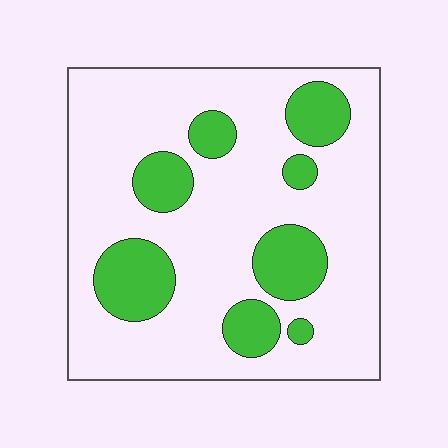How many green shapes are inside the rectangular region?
8.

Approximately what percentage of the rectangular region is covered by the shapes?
Approximately 25%.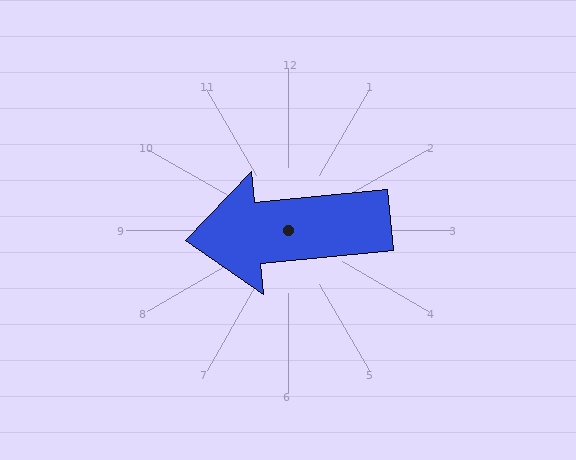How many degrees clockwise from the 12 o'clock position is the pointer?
Approximately 264 degrees.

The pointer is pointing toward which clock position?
Roughly 9 o'clock.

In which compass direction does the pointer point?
West.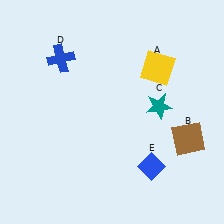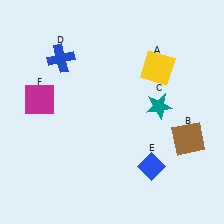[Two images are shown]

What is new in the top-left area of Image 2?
A magenta square (F) was added in the top-left area of Image 2.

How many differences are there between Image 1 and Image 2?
There is 1 difference between the two images.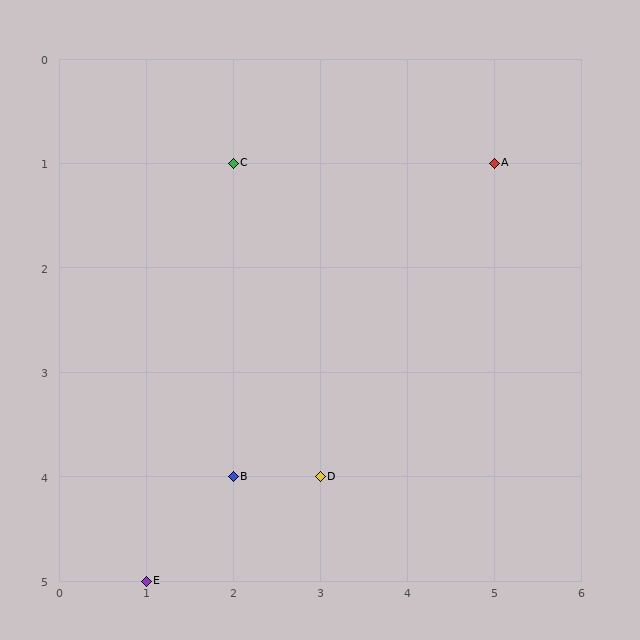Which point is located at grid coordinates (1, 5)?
Point E is at (1, 5).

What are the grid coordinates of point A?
Point A is at grid coordinates (5, 1).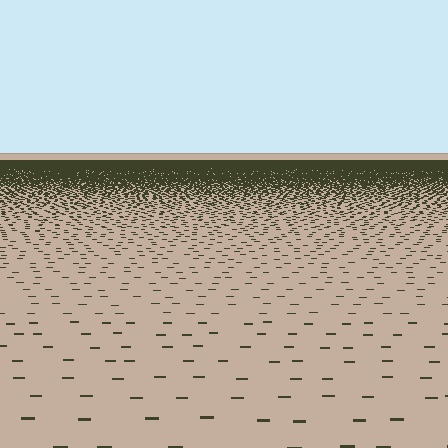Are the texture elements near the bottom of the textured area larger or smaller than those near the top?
Larger. Near the bottom, elements are closer to the viewer and appear at a bigger on-screen size.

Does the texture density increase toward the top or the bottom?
Density increases toward the top.